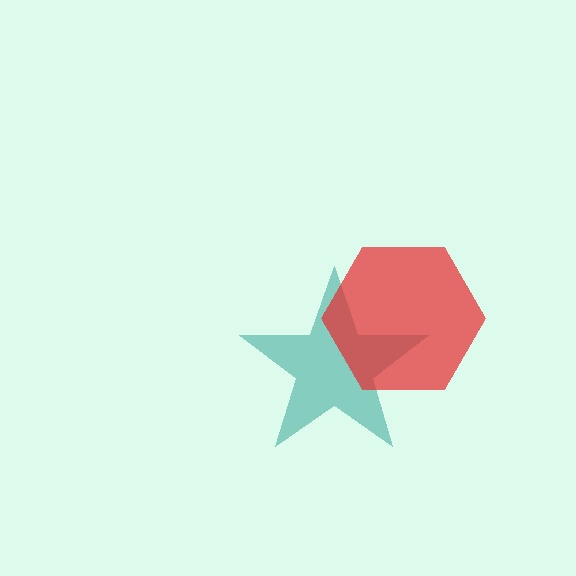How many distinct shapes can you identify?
There are 2 distinct shapes: a teal star, a red hexagon.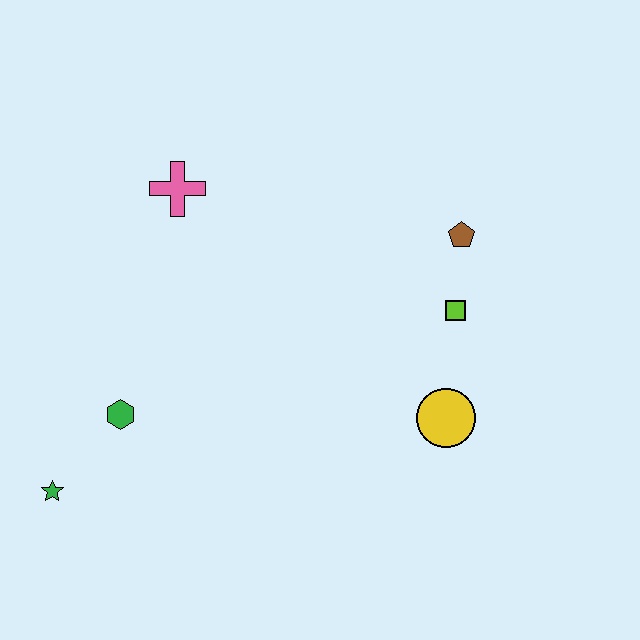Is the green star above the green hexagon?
No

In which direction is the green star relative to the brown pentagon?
The green star is to the left of the brown pentagon.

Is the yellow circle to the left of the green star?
No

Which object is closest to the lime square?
The brown pentagon is closest to the lime square.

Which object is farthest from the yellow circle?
The green star is farthest from the yellow circle.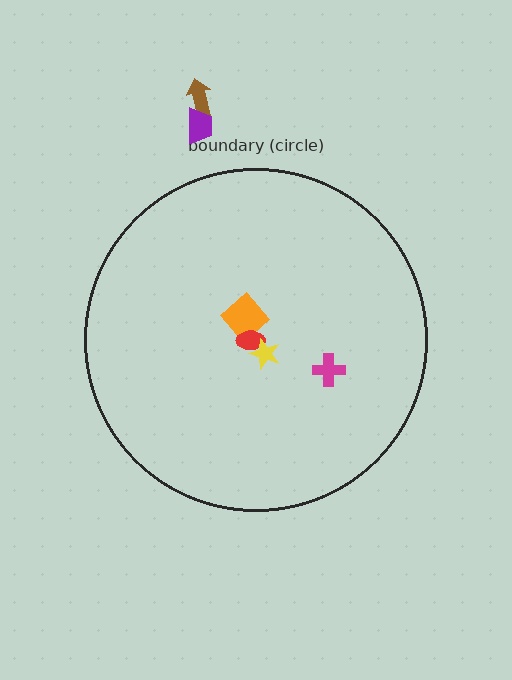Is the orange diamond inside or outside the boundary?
Inside.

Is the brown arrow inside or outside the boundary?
Outside.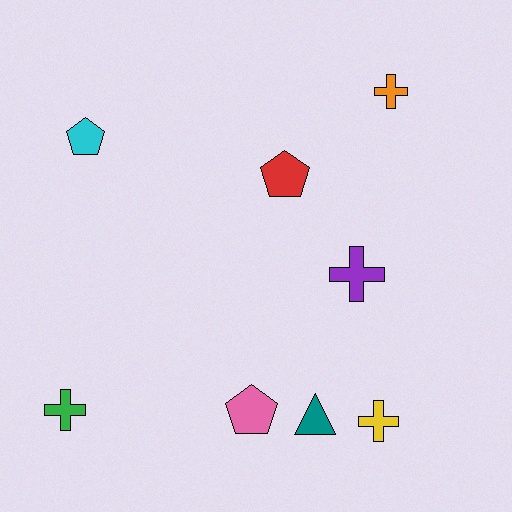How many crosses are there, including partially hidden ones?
There are 4 crosses.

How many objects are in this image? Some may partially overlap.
There are 8 objects.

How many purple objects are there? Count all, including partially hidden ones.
There is 1 purple object.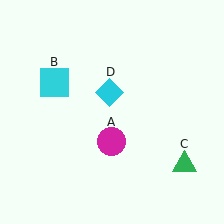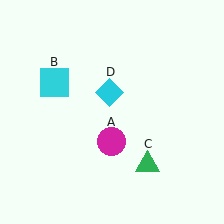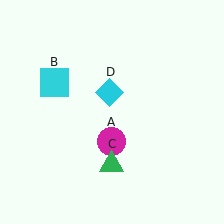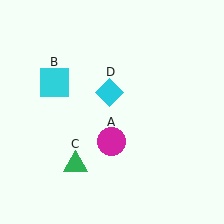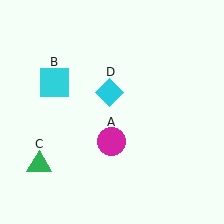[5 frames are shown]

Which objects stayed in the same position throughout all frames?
Magenta circle (object A) and cyan square (object B) and cyan diamond (object D) remained stationary.